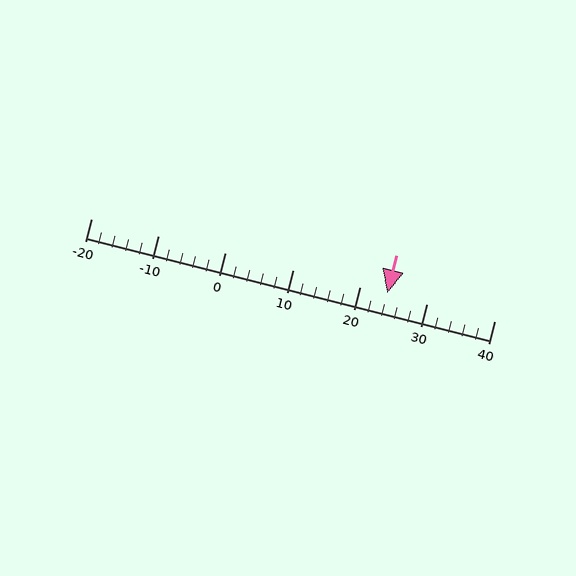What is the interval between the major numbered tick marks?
The major tick marks are spaced 10 units apart.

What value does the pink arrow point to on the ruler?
The pink arrow points to approximately 24.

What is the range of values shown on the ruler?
The ruler shows values from -20 to 40.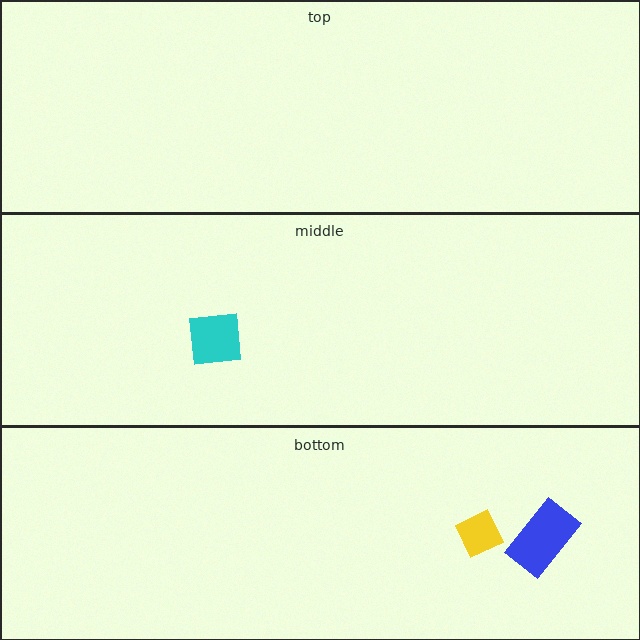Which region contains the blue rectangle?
The bottom region.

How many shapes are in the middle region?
1.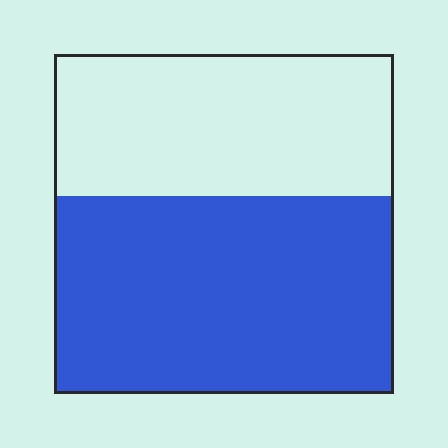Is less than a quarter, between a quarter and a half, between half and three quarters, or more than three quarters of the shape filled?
Between half and three quarters.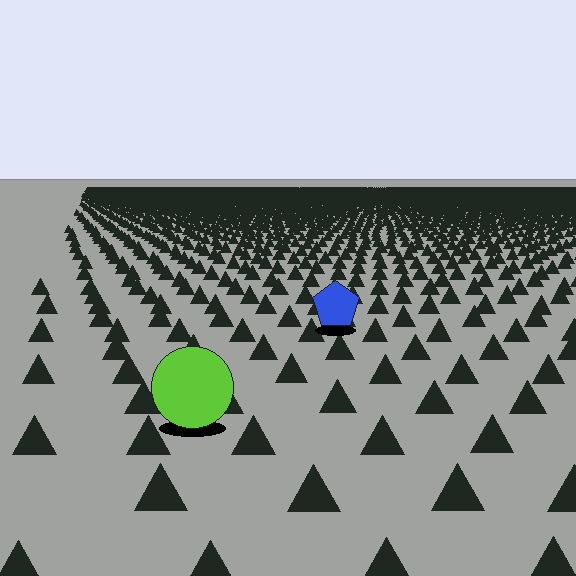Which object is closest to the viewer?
The lime circle is closest. The texture marks near it are larger and more spread out.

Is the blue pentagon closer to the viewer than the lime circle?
No. The lime circle is closer — you can tell from the texture gradient: the ground texture is coarser near it.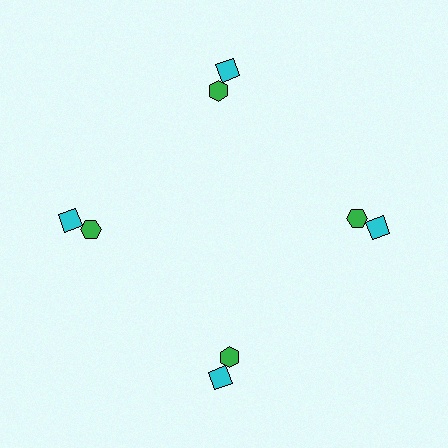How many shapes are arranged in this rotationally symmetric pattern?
There are 8 shapes, arranged in 4 groups of 2.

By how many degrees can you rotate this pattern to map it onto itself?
The pattern maps onto itself every 90 degrees of rotation.